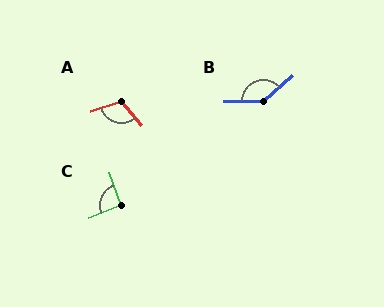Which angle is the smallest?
C, at approximately 92 degrees.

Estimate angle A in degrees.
Approximately 113 degrees.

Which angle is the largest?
B, at approximately 139 degrees.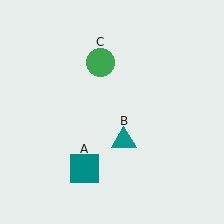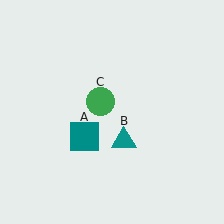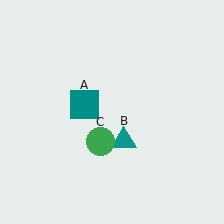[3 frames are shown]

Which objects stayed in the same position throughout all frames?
Teal triangle (object B) remained stationary.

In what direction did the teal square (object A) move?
The teal square (object A) moved up.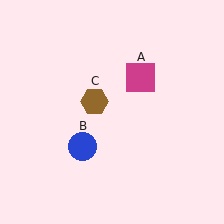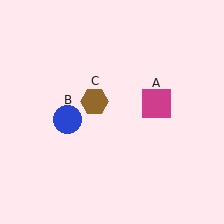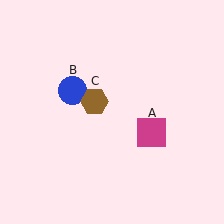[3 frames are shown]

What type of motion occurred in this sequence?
The magenta square (object A), blue circle (object B) rotated clockwise around the center of the scene.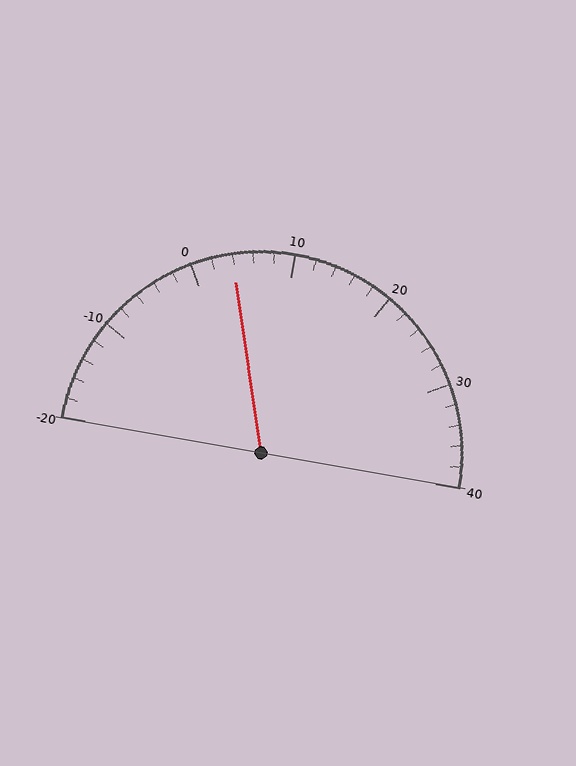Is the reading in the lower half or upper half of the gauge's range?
The reading is in the lower half of the range (-20 to 40).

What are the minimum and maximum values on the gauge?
The gauge ranges from -20 to 40.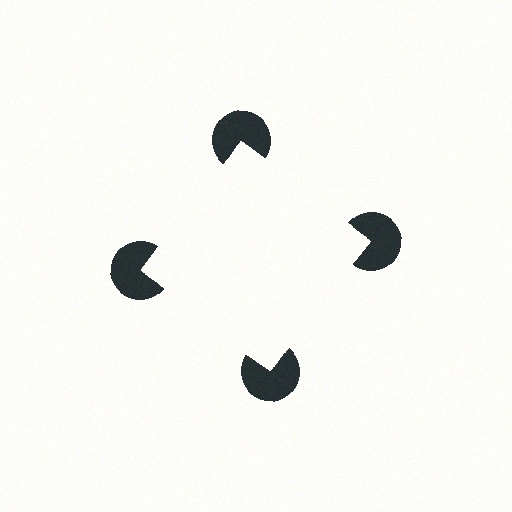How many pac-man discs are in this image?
There are 4 — one at each vertex of the illusory square.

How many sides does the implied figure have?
4 sides.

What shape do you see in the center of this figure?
An illusory square — its edges are inferred from the aligned wedge cuts in the pac-man discs, not physically drawn.